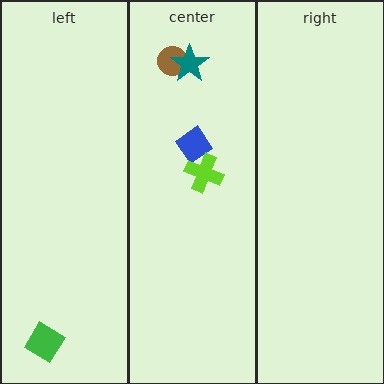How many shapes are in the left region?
1.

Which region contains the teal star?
The center region.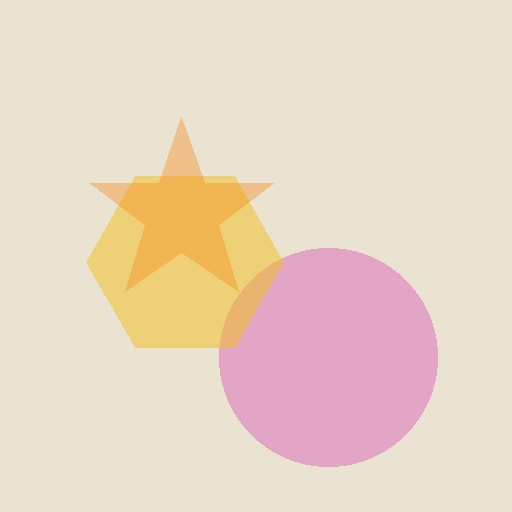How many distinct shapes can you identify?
There are 3 distinct shapes: a pink circle, a yellow hexagon, an orange star.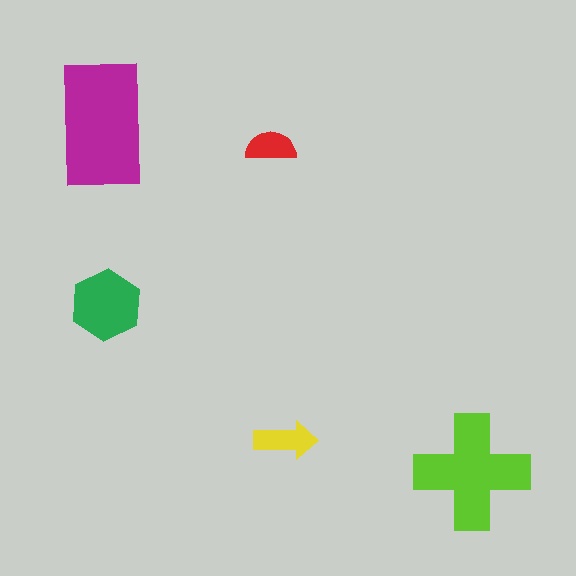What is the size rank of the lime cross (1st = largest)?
2nd.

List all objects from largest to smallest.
The magenta rectangle, the lime cross, the green hexagon, the yellow arrow, the red semicircle.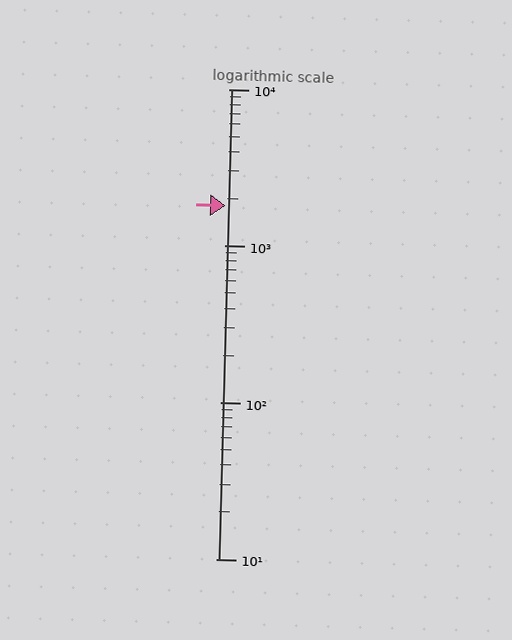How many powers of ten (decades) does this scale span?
The scale spans 3 decades, from 10 to 10000.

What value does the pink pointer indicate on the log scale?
The pointer indicates approximately 1800.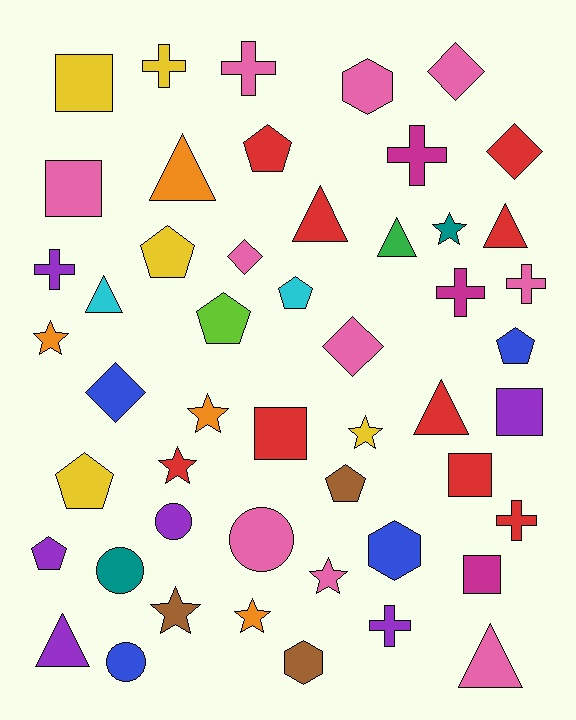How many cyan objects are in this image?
There are 2 cyan objects.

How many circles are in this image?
There are 4 circles.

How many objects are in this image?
There are 50 objects.